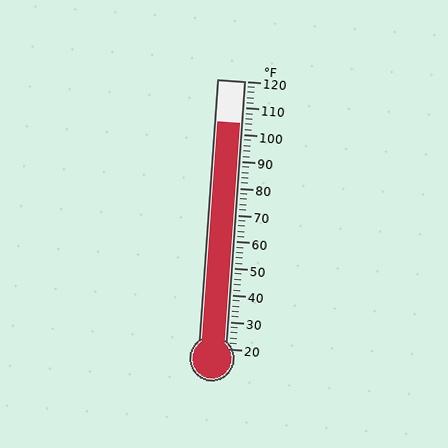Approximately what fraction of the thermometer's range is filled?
The thermometer is filled to approximately 85% of its range.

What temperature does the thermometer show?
The thermometer shows approximately 104°F.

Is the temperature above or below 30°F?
The temperature is above 30°F.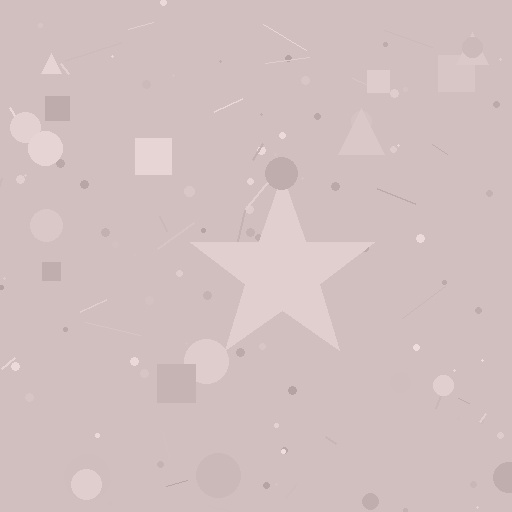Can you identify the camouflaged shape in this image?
The camouflaged shape is a star.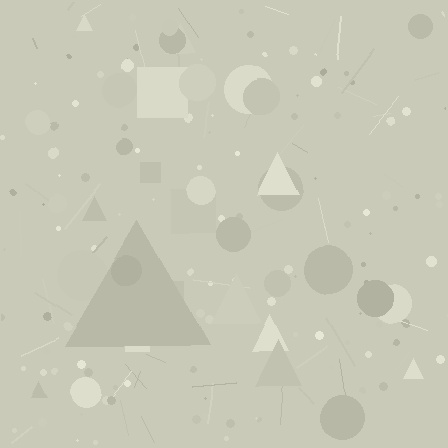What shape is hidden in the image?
A triangle is hidden in the image.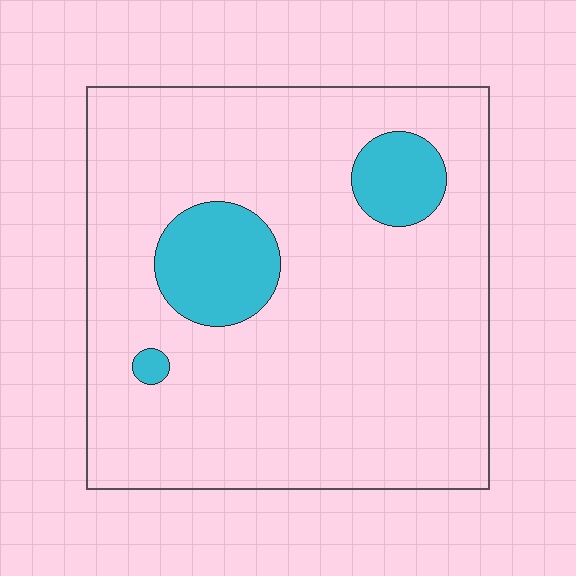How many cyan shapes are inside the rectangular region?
3.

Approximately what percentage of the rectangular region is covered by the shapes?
Approximately 15%.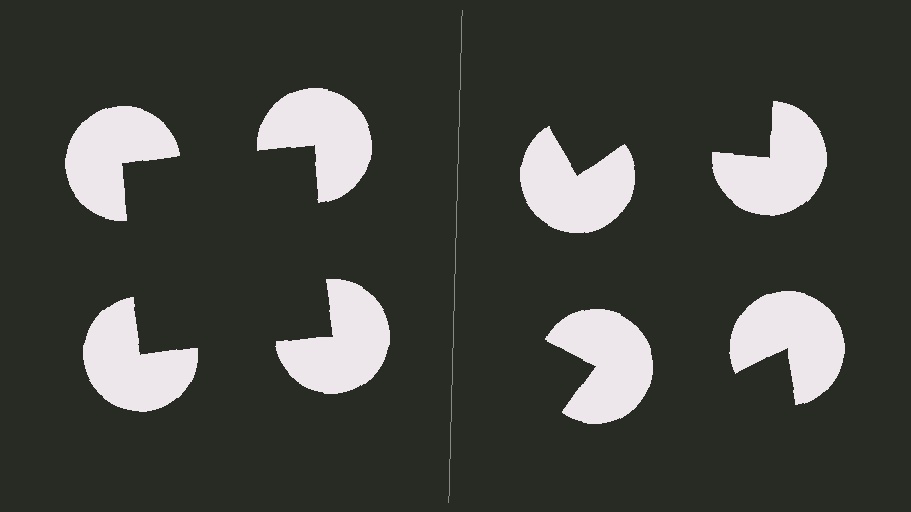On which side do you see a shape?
An illusory square appears on the left side. On the right side the wedge cuts are rotated, so no coherent shape forms.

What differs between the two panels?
The pac-man discs are positioned identically on both sides; only the wedge orientations differ. On the left they align to a square; on the right they are misaligned.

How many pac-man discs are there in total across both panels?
8 — 4 on each side.